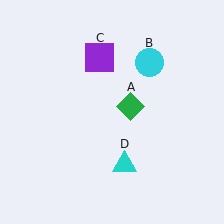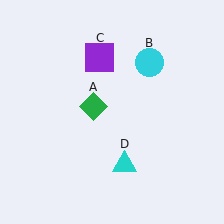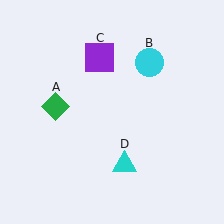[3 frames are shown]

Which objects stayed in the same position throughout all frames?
Cyan circle (object B) and purple square (object C) and cyan triangle (object D) remained stationary.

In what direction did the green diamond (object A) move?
The green diamond (object A) moved left.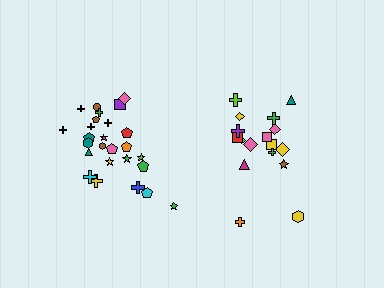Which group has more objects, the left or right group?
The left group.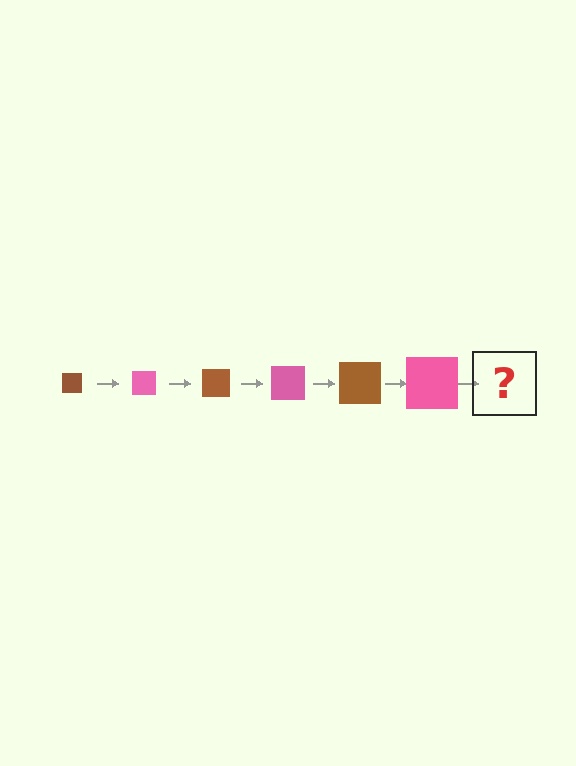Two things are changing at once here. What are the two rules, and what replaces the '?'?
The two rules are that the square grows larger each step and the color cycles through brown and pink. The '?' should be a brown square, larger than the previous one.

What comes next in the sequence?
The next element should be a brown square, larger than the previous one.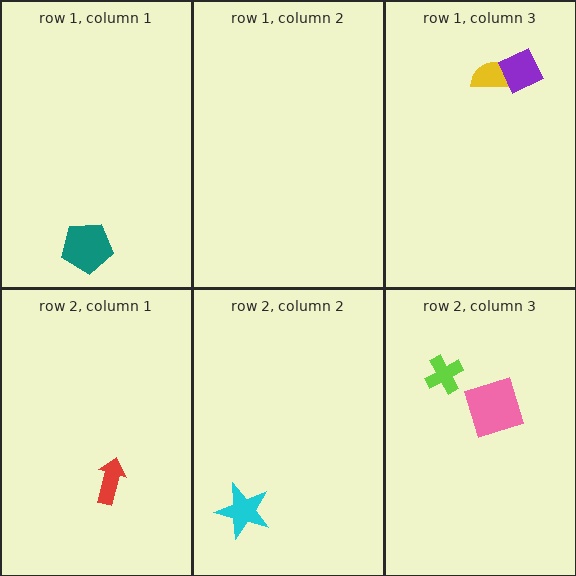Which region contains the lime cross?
The row 2, column 3 region.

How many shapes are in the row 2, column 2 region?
1.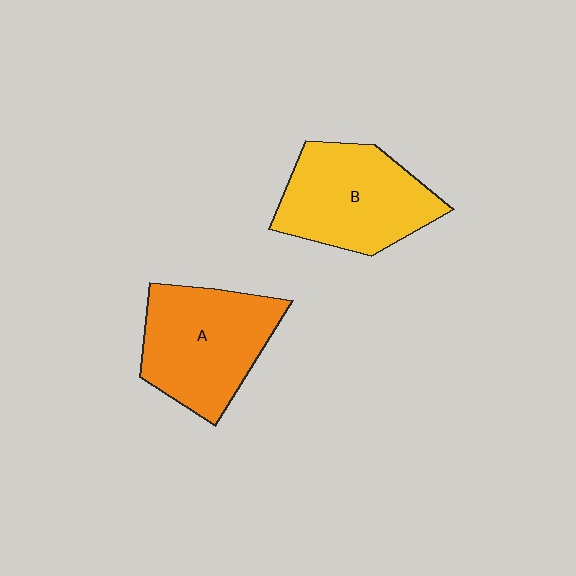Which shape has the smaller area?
Shape B (yellow).